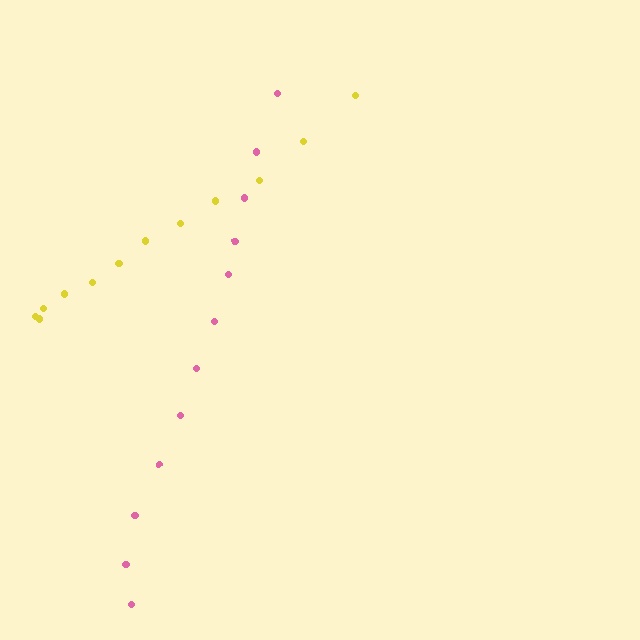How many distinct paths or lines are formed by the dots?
There are 2 distinct paths.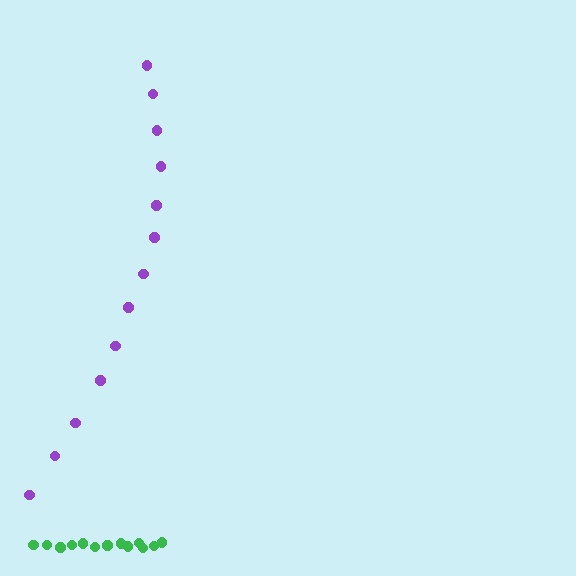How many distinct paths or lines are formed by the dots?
There are 2 distinct paths.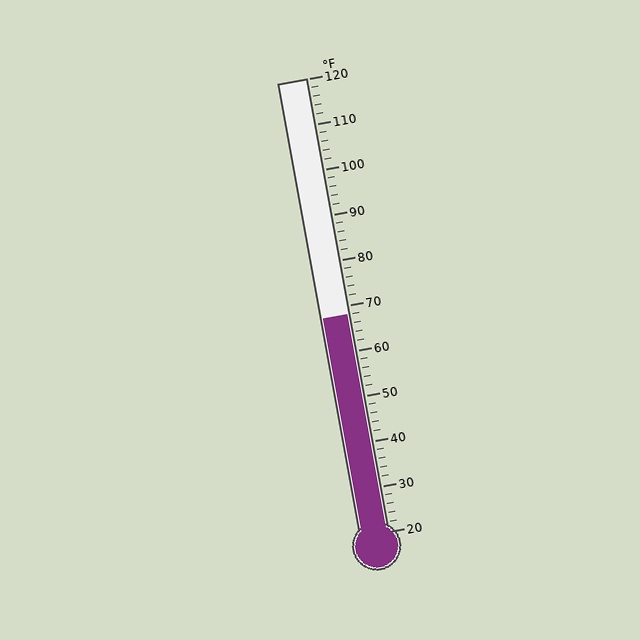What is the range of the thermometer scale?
The thermometer scale ranges from 20°F to 120°F.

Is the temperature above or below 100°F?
The temperature is below 100°F.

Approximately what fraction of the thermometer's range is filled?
The thermometer is filled to approximately 50% of its range.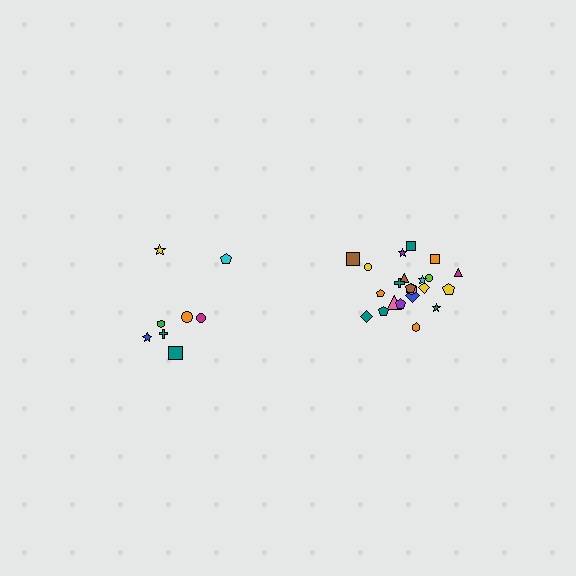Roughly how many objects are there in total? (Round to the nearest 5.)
Roughly 30 objects in total.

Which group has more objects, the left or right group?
The right group.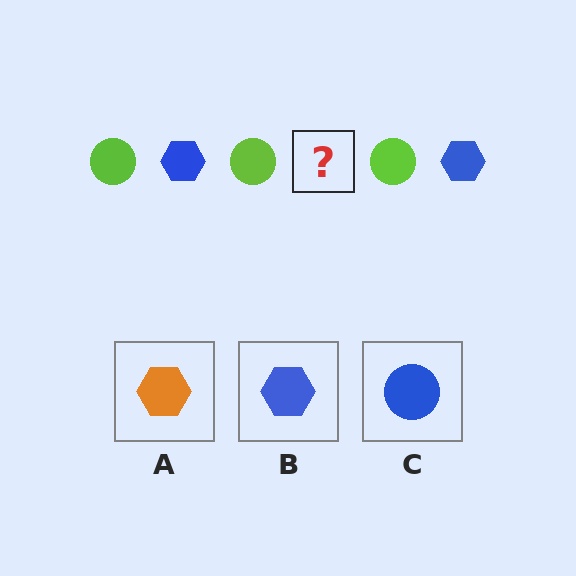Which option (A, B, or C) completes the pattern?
B.